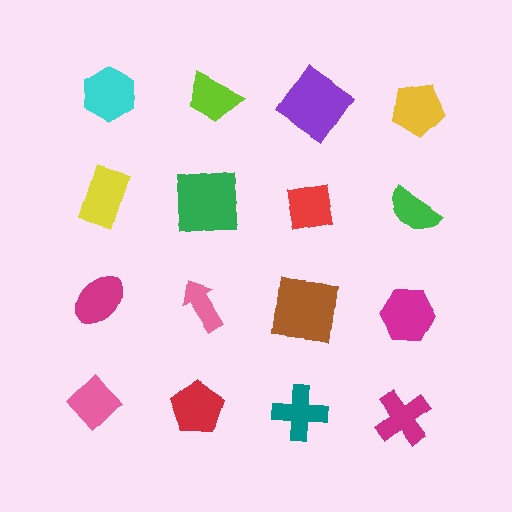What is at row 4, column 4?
A magenta cross.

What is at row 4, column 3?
A teal cross.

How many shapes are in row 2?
4 shapes.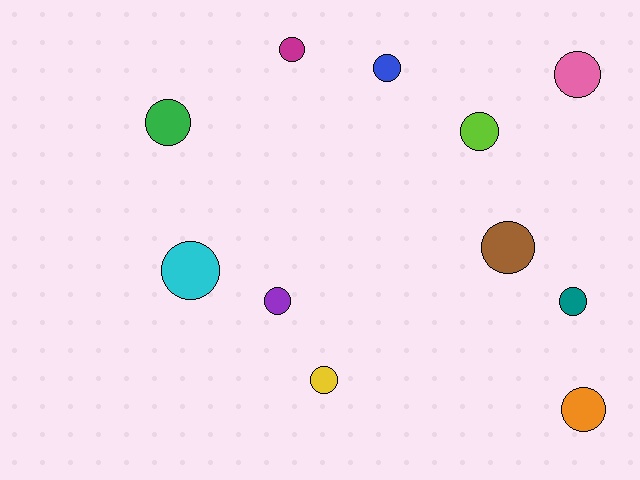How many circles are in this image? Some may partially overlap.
There are 11 circles.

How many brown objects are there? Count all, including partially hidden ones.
There is 1 brown object.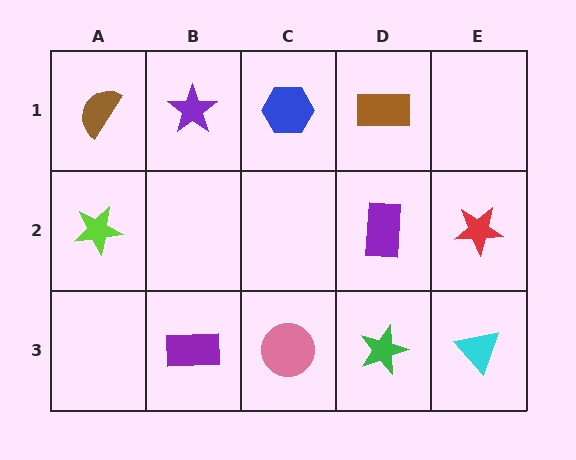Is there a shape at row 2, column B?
No, that cell is empty.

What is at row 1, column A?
A brown semicircle.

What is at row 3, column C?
A pink circle.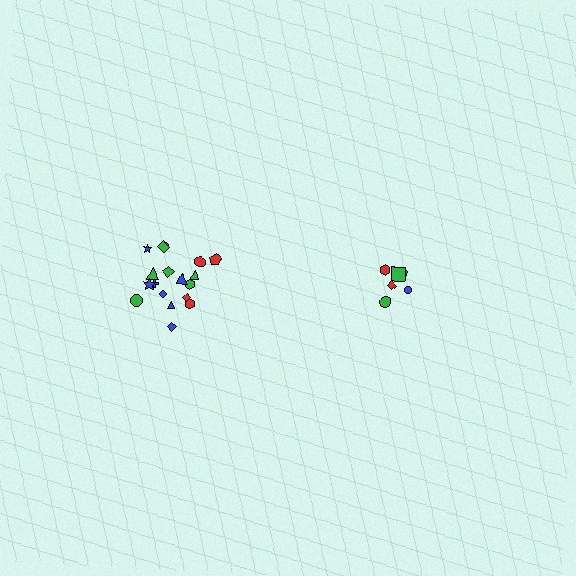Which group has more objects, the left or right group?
The left group.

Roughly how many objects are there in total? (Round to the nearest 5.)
Roughly 25 objects in total.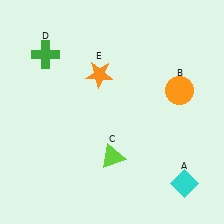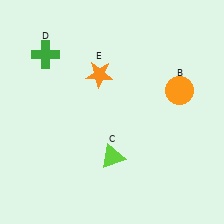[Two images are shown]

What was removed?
The cyan diamond (A) was removed in Image 2.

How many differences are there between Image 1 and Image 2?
There is 1 difference between the two images.